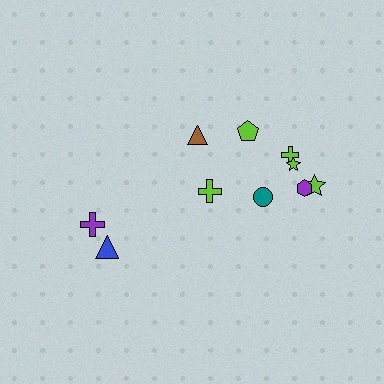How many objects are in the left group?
There are 3 objects.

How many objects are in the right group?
There are 7 objects.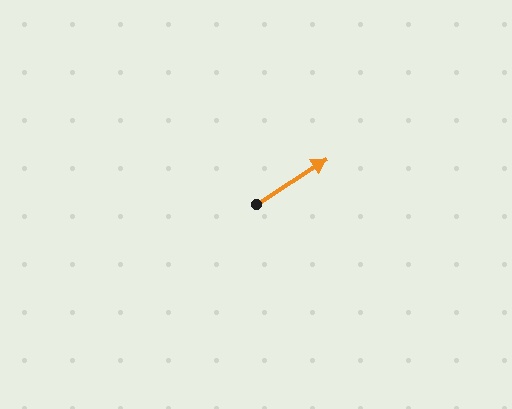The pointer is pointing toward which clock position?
Roughly 2 o'clock.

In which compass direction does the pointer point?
Northeast.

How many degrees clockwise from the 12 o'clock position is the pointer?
Approximately 57 degrees.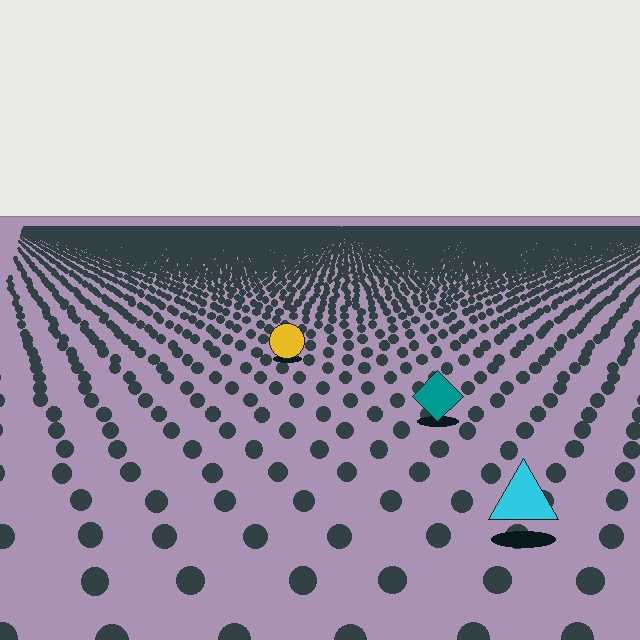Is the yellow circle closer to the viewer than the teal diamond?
No. The teal diamond is closer — you can tell from the texture gradient: the ground texture is coarser near it.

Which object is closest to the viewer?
The cyan triangle is closest. The texture marks near it are larger and more spread out.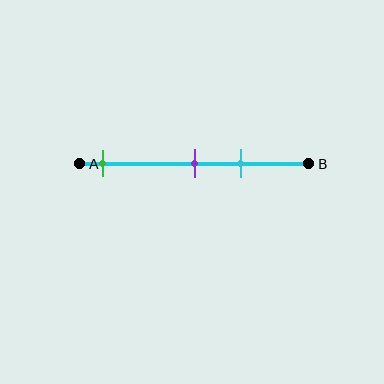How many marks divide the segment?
There are 3 marks dividing the segment.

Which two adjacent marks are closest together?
The purple and cyan marks are the closest adjacent pair.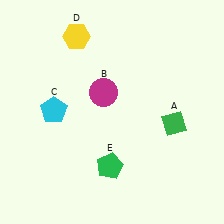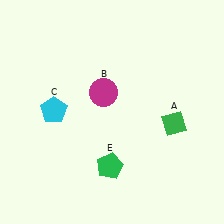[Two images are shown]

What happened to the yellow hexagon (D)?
The yellow hexagon (D) was removed in Image 2. It was in the top-left area of Image 1.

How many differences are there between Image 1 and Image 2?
There is 1 difference between the two images.